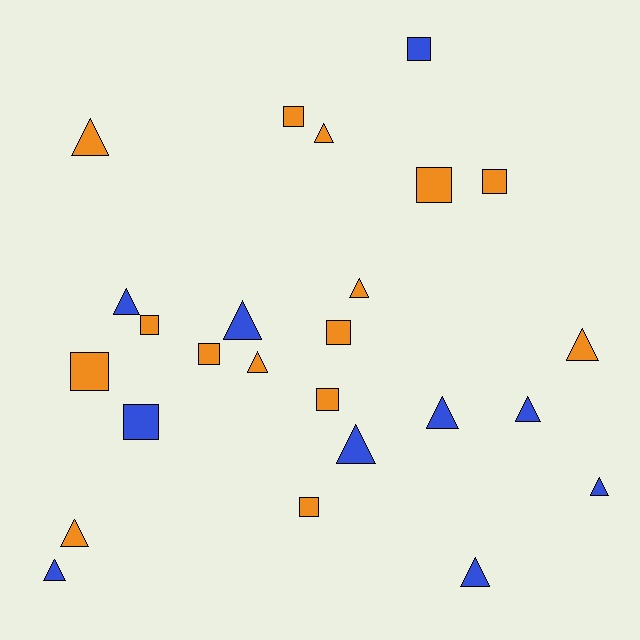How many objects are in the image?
There are 25 objects.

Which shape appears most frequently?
Triangle, with 14 objects.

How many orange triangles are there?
There are 6 orange triangles.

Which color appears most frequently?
Orange, with 15 objects.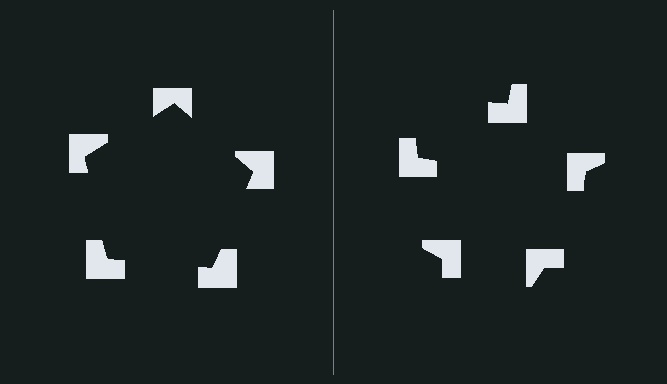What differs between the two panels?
The notched squares are positioned identically on both sides; only the wedge orientations differ. On the left they align to a pentagon; on the right they are misaligned.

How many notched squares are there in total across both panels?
10 — 5 on each side.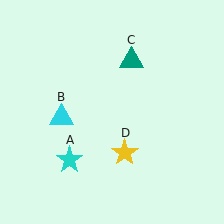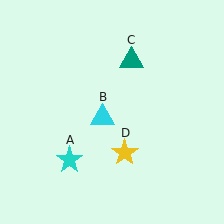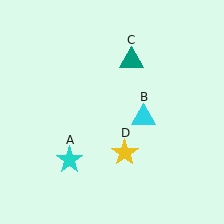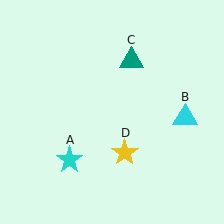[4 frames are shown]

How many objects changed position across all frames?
1 object changed position: cyan triangle (object B).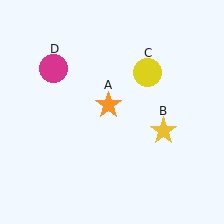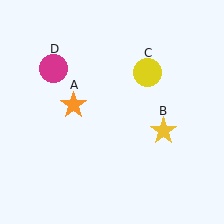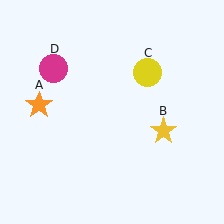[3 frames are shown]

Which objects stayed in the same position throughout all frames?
Yellow star (object B) and yellow circle (object C) and magenta circle (object D) remained stationary.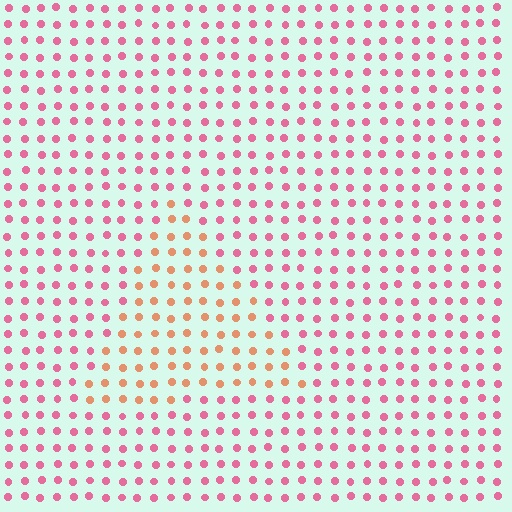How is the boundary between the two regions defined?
The boundary is defined purely by a slight shift in hue (about 43 degrees). Spacing, size, and orientation are identical on both sides.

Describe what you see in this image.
The image is filled with small pink elements in a uniform arrangement. A triangle-shaped region is visible where the elements are tinted to a slightly different hue, forming a subtle color boundary.